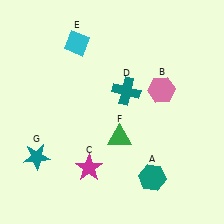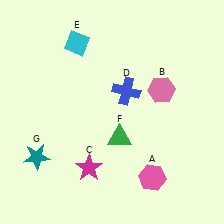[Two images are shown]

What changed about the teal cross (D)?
In Image 1, D is teal. In Image 2, it changed to blue.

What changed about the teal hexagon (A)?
In Image 1, A is teal. In Image 2, it changed to pink.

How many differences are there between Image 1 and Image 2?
There are 2 differences between the two images.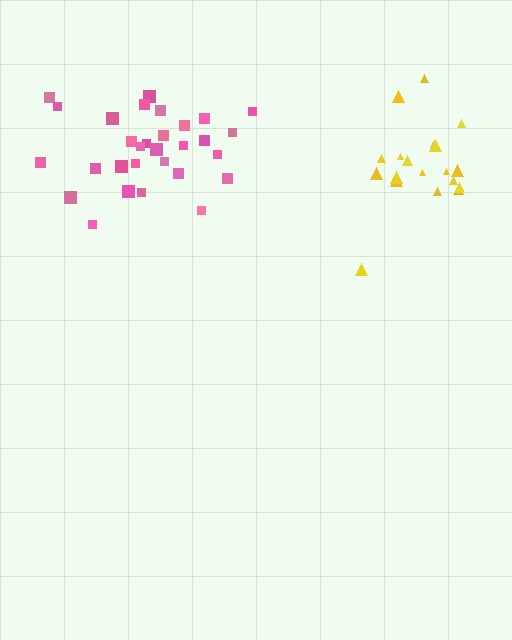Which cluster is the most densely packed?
Pink.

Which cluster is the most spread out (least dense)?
Yellow.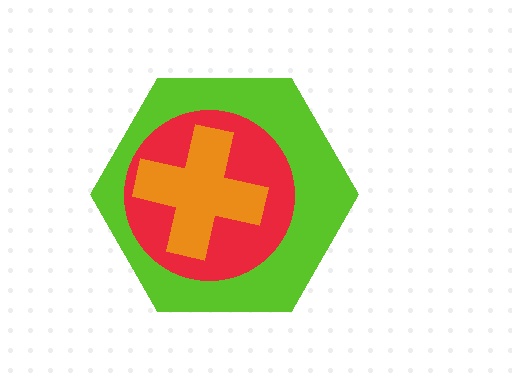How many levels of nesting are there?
3.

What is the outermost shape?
The lime hexagon.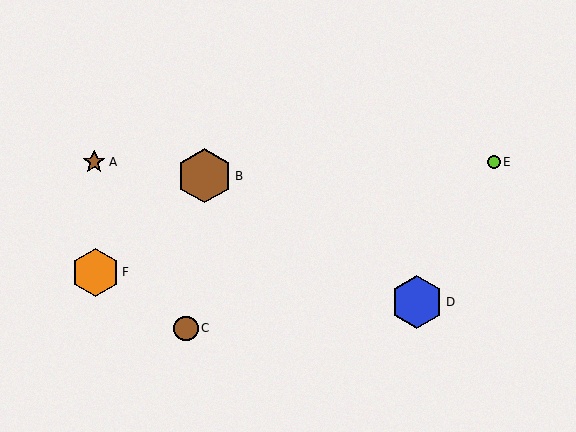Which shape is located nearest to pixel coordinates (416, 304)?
The blue hexagon (labeled D) at (417, 302) is nearest to that location.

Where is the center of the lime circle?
The center of the lime circle is at (494, 162).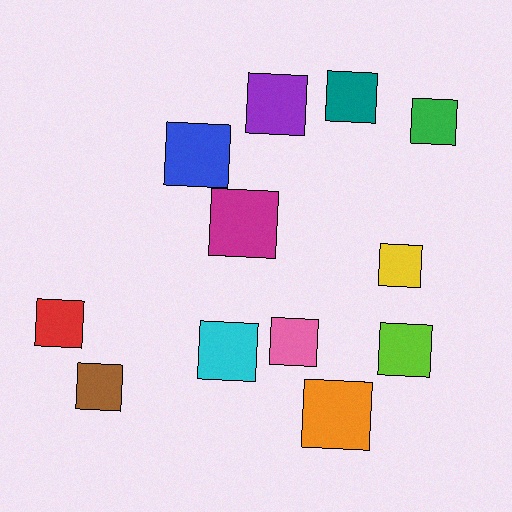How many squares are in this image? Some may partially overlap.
There are 12 squares.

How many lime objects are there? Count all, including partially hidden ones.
There is 1 lime object.